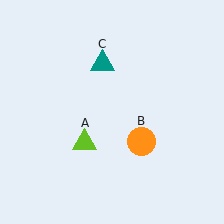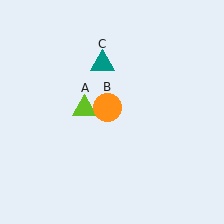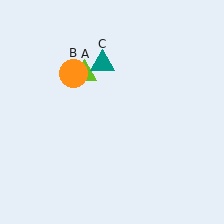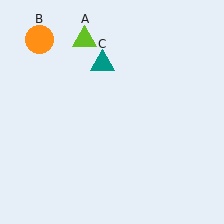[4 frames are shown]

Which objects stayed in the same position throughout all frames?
Teal triangle (object C) remained stationary.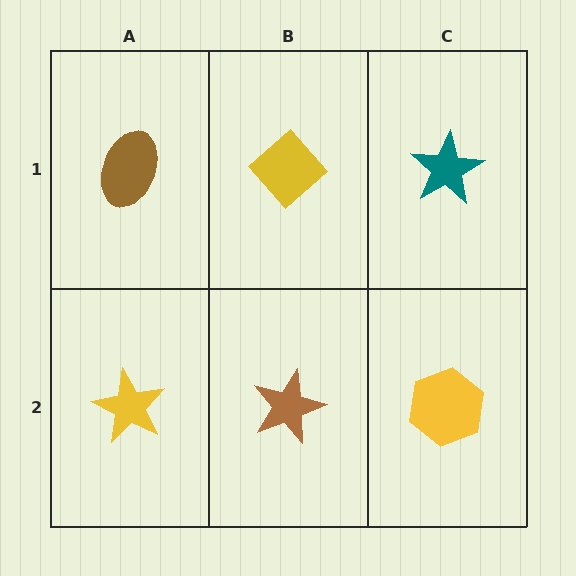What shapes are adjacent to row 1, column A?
A yellow star (row 2, column A), a yellow diamond (row 1, column B).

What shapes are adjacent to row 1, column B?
A brown star (row 2, column B), a brown ellipse (row 1, column A), a teal star (row 1, column C).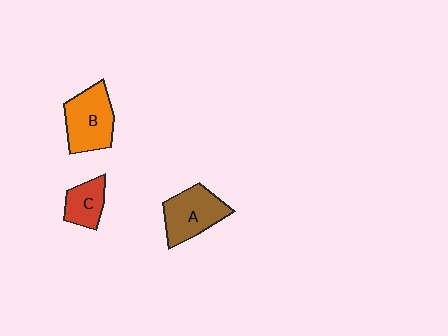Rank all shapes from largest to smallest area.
From largest to smallest: B (orange), A (brown), C (red).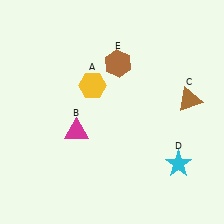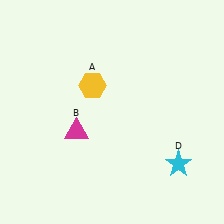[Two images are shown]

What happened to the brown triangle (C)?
The brown triangle (C) was removed in Image 2. It was in the top-right area of Image 1.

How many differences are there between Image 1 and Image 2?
There are 2 differences between the two images.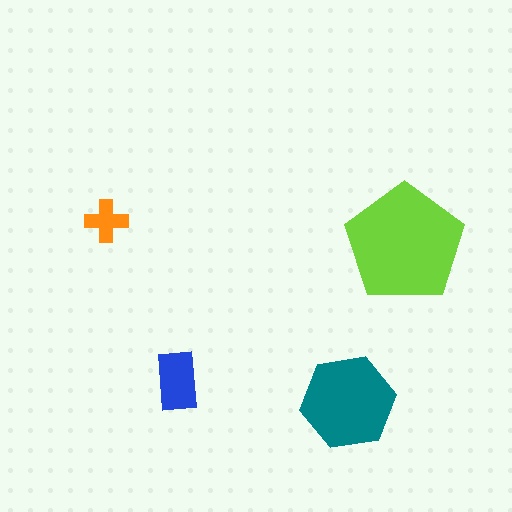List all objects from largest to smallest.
The lime pentagon, the teal hexagon, the blue rectangle, the orange cross.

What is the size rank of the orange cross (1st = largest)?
4th.